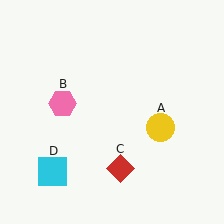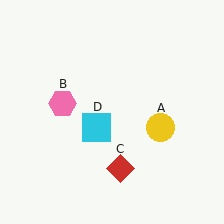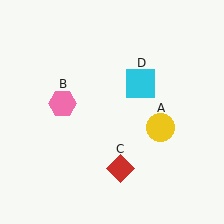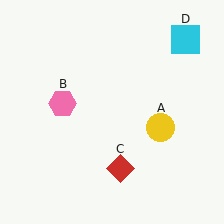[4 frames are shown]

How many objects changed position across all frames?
1 object changed position: cyan square (object D).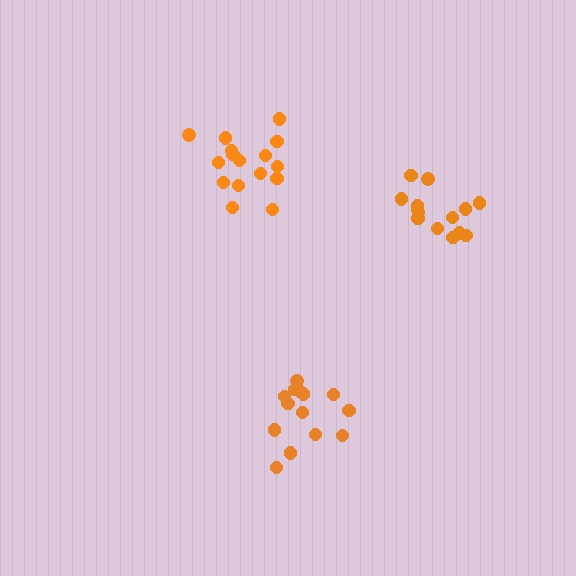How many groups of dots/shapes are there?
There are 3 groups.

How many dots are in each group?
Group 1: 14 dots, Group 2: 16 dots, Group 3: 14 dots (44 total).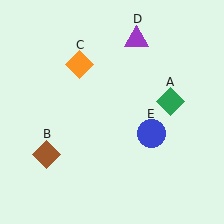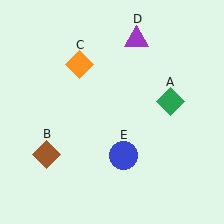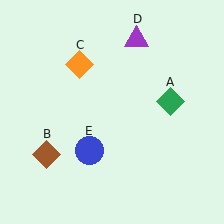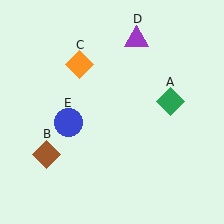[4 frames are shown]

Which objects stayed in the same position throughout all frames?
Green diamond (object A) and brown diamond (object B) and orange diamond (object C) and purple triangle (object D) remained stationary.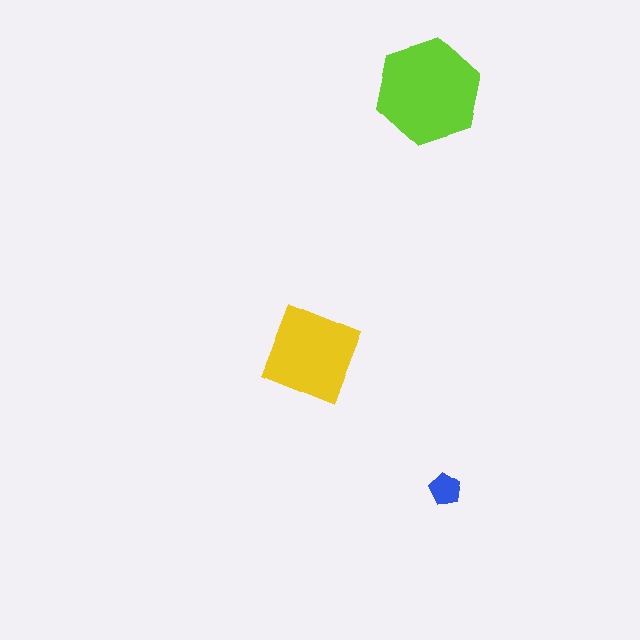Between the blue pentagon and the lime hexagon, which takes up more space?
The lime hexagon.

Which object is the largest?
The lime hexagon.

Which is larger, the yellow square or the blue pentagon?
The yellow square.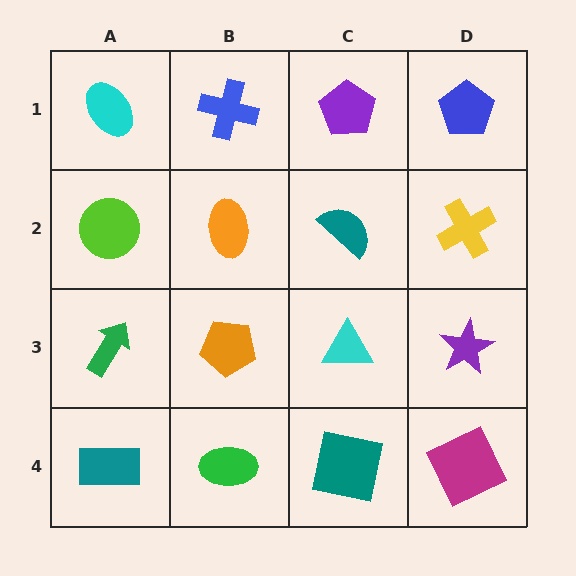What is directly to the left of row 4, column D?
A teal square.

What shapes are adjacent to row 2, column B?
A blue cross (row 1, column B), an orange pentagon (row 3, column B), a lime circle (row 2, column A), a teal semicircle (row 2, column C).